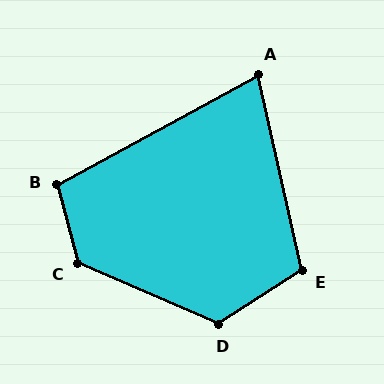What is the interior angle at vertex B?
Approximately 104 degrees (obtuse).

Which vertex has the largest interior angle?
C, at approximately 128 degrees.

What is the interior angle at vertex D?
Approximately 124 degrees (obtuse).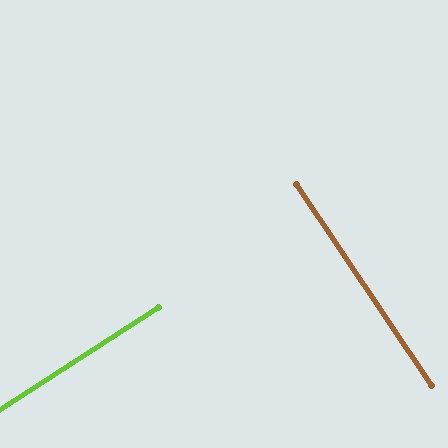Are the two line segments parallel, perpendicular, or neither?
Perpendicular — they meet at approximately 89°.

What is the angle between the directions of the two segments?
Approximately 89 degrees.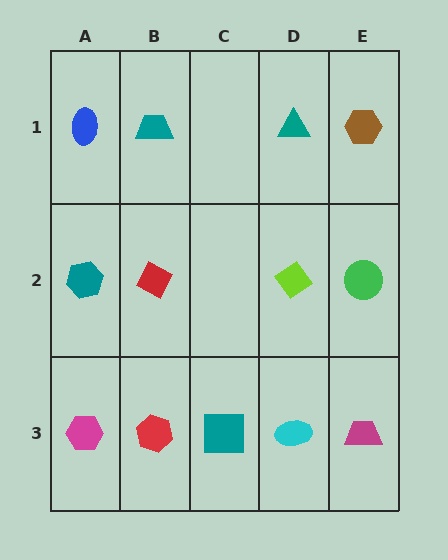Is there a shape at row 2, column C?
No, that cell is empty.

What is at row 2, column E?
A green circle.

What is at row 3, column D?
A cyan ellipse.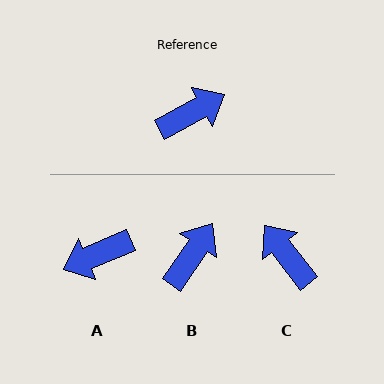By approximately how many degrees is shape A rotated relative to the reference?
Approximately 175 degrees counter-clockwise.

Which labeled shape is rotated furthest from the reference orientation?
A, about 175 degrees away.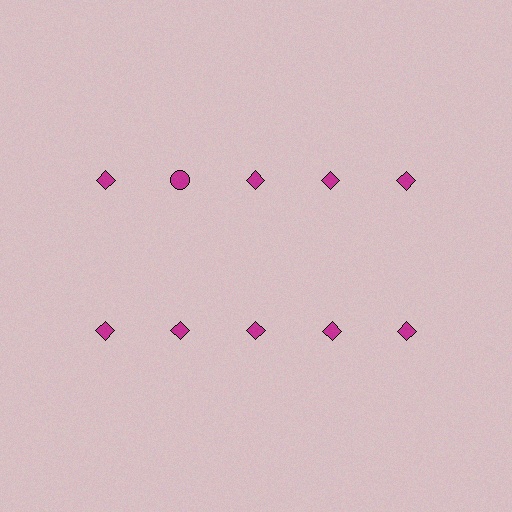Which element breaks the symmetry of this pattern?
The magenta circle in the top row, second from left column breaks the symmetry. All other shapes are magenta diamonds.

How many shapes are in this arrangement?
There are 10 shapes arranged in a grid pattern.